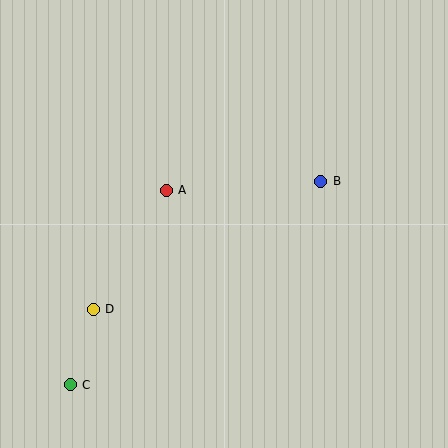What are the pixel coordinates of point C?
Point C is at (70, 385).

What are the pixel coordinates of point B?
Point B is at (321, 181).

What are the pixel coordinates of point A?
Point A is at (166, 190).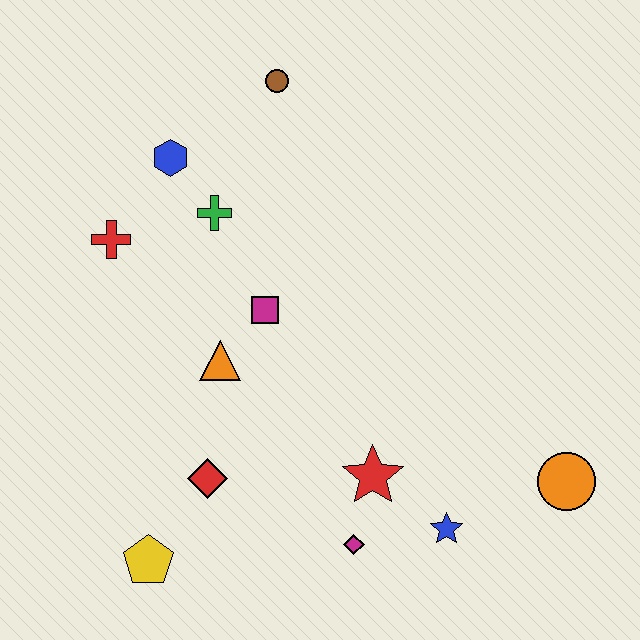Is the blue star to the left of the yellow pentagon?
No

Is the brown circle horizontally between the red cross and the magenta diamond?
Yes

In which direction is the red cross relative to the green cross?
The red cross is to the left of the green cross.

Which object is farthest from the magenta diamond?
The brown circle is farthest from the magenta diamond.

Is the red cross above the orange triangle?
Yes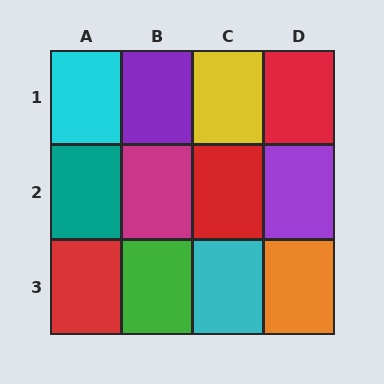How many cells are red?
3 cells are red.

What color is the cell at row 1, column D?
Red.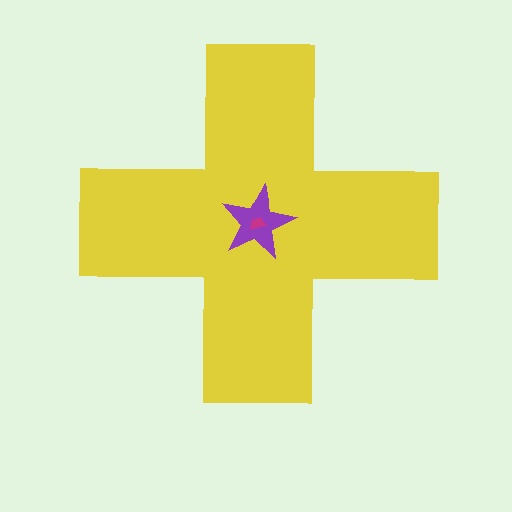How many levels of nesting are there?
3.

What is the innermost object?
The magenta trapezoid.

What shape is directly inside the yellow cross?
The purple star.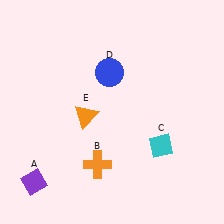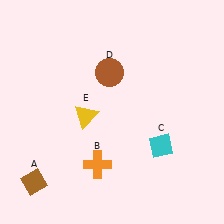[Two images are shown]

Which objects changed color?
A changed from purple to brown. D changed from blue to brown. E changed from orange to yellow.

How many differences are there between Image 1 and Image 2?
There are 3 differences between the two images.